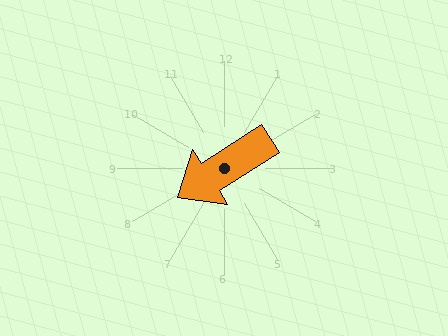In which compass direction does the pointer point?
Southwest.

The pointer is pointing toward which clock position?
Roughly 8 o'clock.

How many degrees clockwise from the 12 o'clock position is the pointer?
Approximately 237 degrees.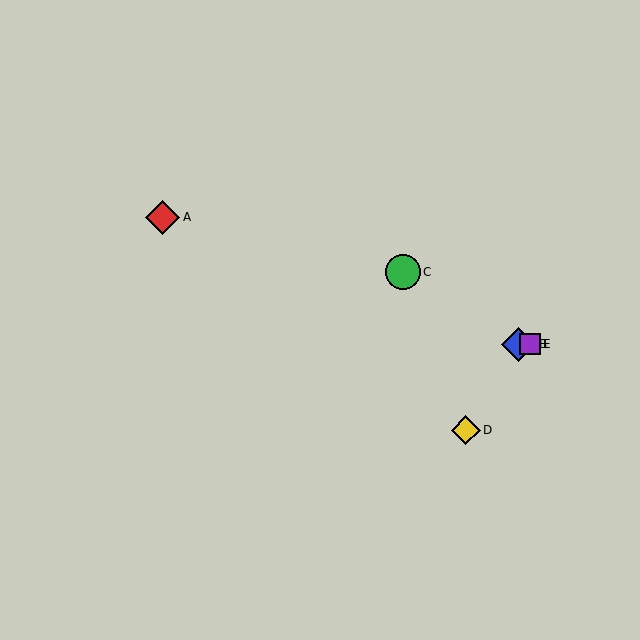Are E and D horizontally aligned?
No, E is at y≈344 and D is at y≈430.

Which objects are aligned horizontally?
Objects B, E are aligned horizontally.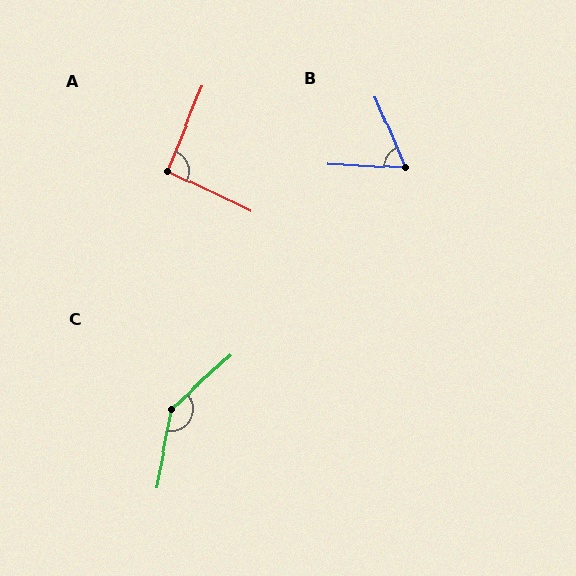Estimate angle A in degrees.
Approximately 93 degrees.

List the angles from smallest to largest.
B (64°), A (93°), C (142°).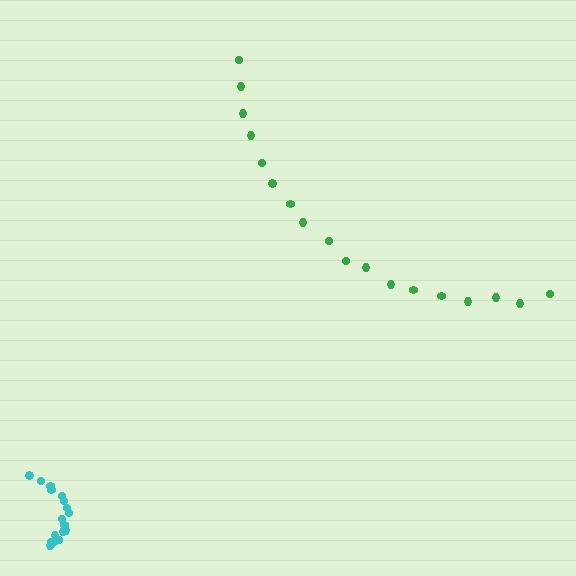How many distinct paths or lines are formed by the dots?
There are 2 distinct paths.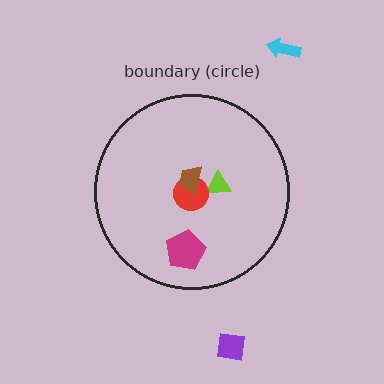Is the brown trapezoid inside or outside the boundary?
Inside.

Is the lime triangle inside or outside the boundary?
Inside.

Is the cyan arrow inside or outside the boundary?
Outside.